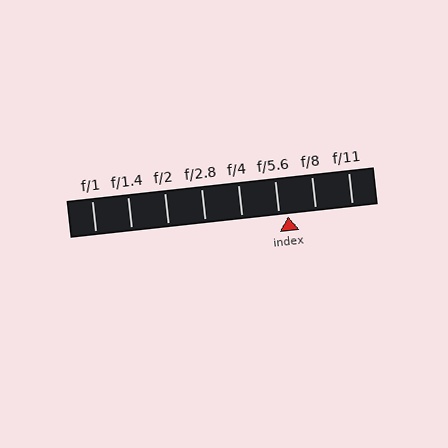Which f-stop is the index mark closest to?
The index mark is closest to f/5.6.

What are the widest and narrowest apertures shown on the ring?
The widest aperture shown is f/1 and the narrowest is f/11.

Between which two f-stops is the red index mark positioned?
The index mark is between f/5.6 and f/8.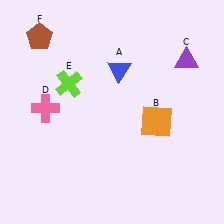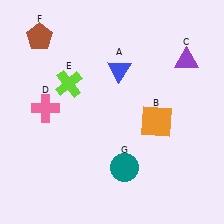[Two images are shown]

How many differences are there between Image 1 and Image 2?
There is 1 difference between the two images.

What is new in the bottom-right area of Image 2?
A teal circle (G) was added in the bottom-right area of Image 2.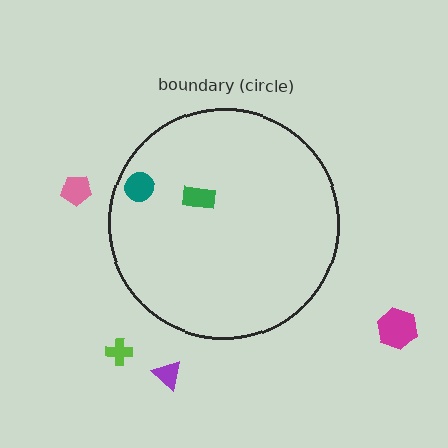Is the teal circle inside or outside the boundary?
Inside.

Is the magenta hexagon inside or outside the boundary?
Outside.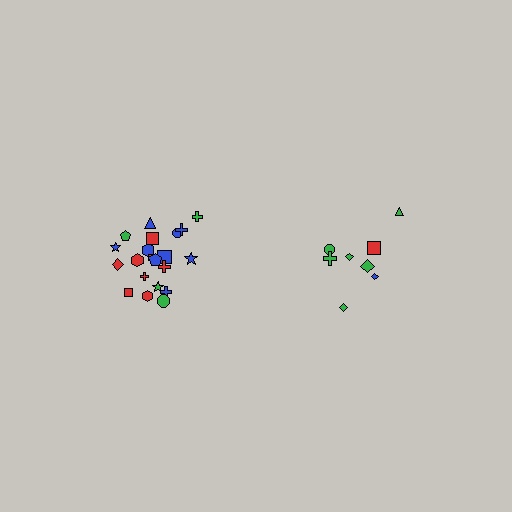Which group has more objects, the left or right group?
The left group.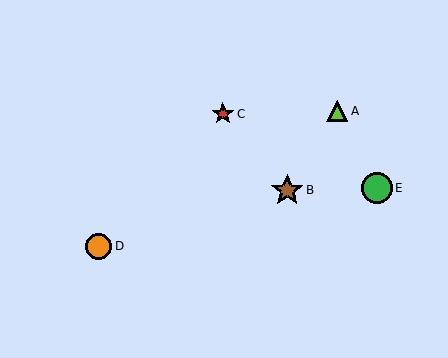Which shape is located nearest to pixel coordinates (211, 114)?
The red star (labeled C) at (223, 114) is nearest to that location.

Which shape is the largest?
The brown star (labeled B) is the largest.